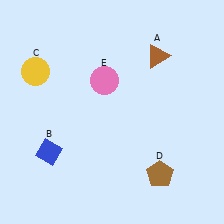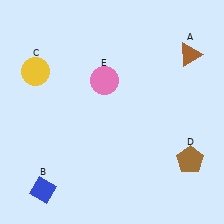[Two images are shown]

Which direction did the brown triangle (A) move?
The brown triangle (A) moved right.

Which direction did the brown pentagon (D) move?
The brown pentagon (D) moved right.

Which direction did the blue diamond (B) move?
The blue diamond (B) moved down.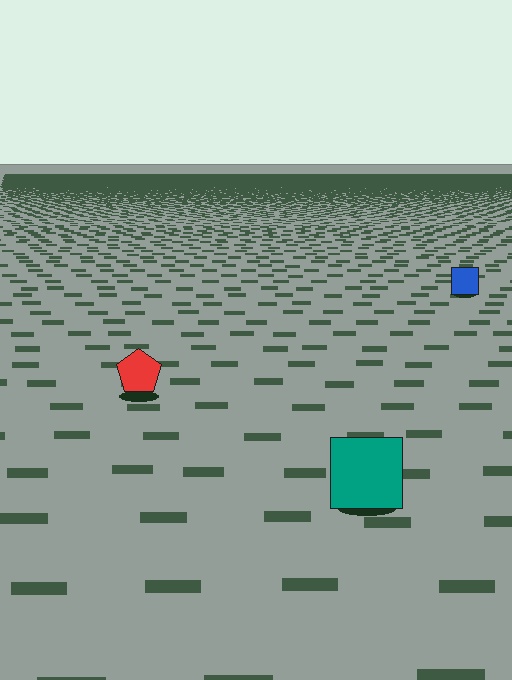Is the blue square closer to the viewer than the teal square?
No. The teal square is closer — you can tell from the texture gradient: the ground texture is coarser near it.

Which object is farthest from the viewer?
The blue square is farthest from the viewer. It appears smaller and the ground texture around it is denser.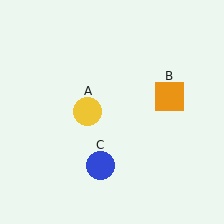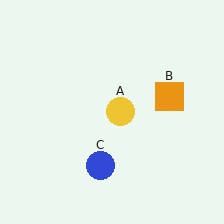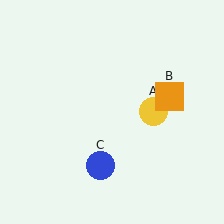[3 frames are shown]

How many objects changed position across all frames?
1 object changed position: yellow circle (object A).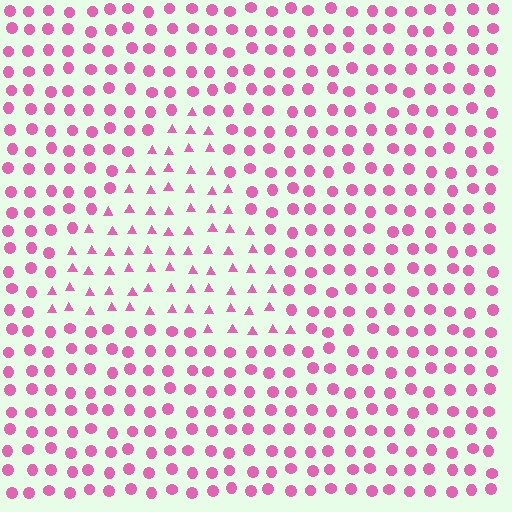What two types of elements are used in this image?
The image uses triangles inside the triangle region and circles outside it.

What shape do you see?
I see a triangle.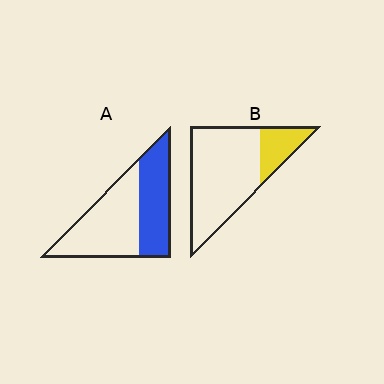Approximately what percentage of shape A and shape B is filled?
A is approximately 45% and B is approximately 20%.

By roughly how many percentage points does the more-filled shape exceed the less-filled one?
By roughly 20 percentage points (A over B).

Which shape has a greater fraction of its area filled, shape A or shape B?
Shape A.